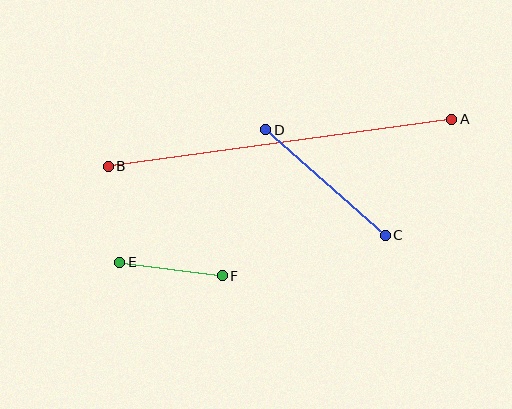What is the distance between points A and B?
The distance is approximately 347 pixels.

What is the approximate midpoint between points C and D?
The midpoint is at approximately (325, 183) pixels.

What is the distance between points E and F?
The distance is approximately 103 pixels.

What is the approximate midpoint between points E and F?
The midpoint is at approximately (171, 269) pixels.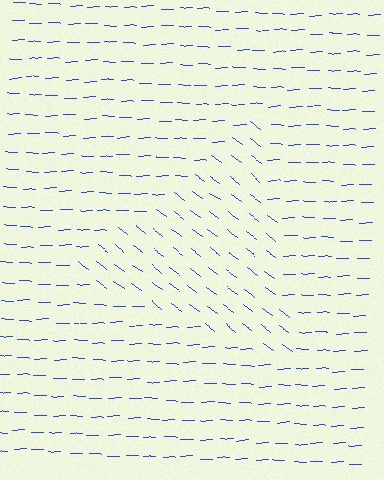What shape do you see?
I see a triangle.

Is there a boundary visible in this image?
Yes, there is a texture boundary formed by a change in line orientation.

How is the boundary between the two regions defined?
The boundary is defined purely by a change in line orientation (approximately 39 degrees difference). All lines are the same color and thickness.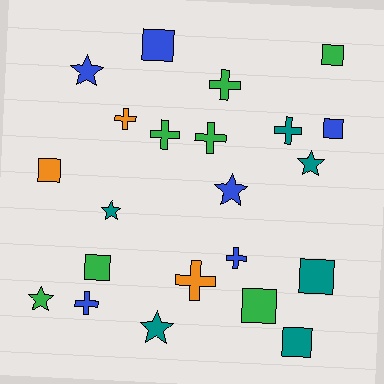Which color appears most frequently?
Green, with 7 objects.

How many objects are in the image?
There are 22 objects.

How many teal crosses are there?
There is 1 teal cross.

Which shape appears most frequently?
Square, with 8 objects.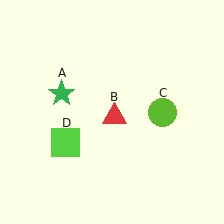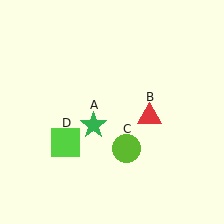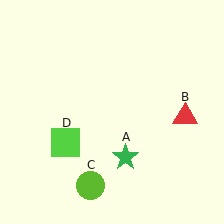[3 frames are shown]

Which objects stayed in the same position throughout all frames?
Lime square (object D) remained stationary.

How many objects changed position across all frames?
3 objects changed position: green star (object A), red triangle (object B), lime circle (object C).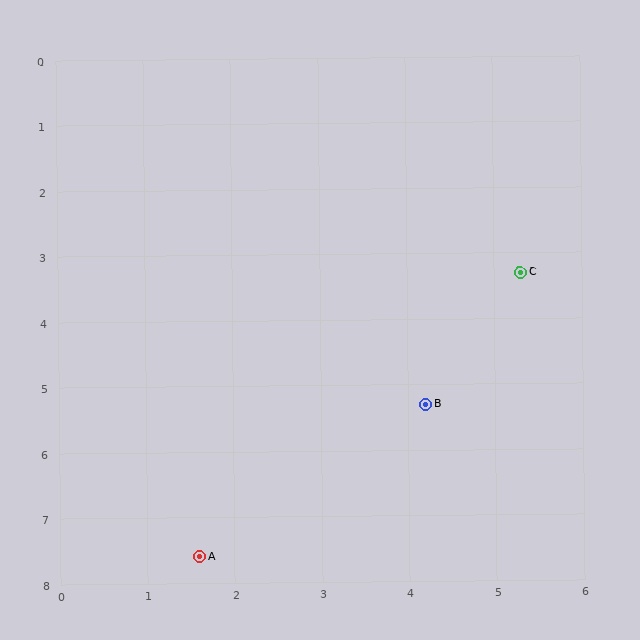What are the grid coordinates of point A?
Point A is at approximately (1.6, 7.6).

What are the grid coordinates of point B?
Point B is at approximately (4.2, 5.3).